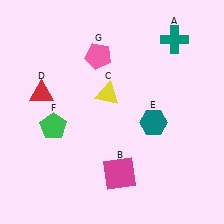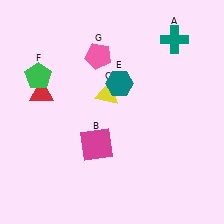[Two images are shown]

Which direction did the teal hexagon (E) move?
The teal hexagon (E) moved up.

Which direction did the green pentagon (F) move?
The green pentagon (F) moved up.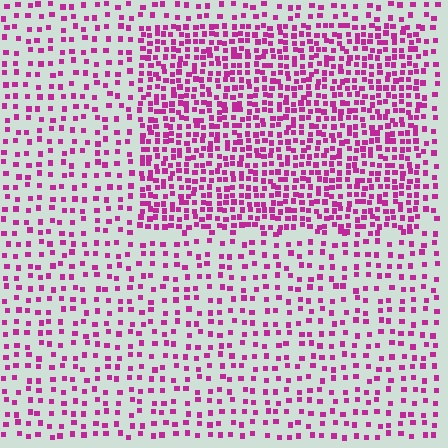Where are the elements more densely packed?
The elements are more densely packed inside the rectangle boundary.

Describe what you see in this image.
The image contains small magenta elements arranged at two different densities. A rectangle-shaped region is visible where the elements are more densely packed than the surrounding area.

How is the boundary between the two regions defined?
The boundary is defined by a change in element density (approximately 2.2x ratio). All elements are the same color, size, and shape.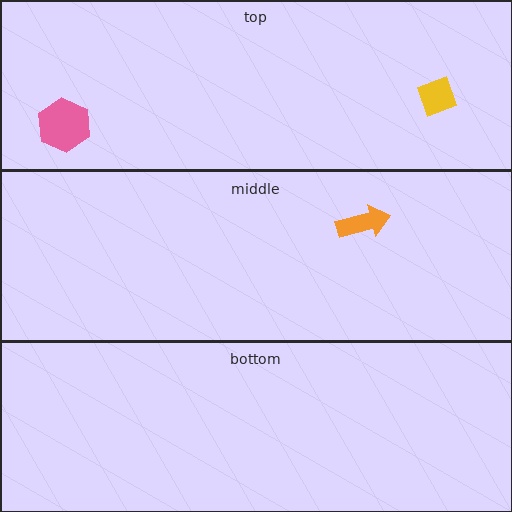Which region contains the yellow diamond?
The top region.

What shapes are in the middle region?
The orange arrow.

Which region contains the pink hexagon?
The top region.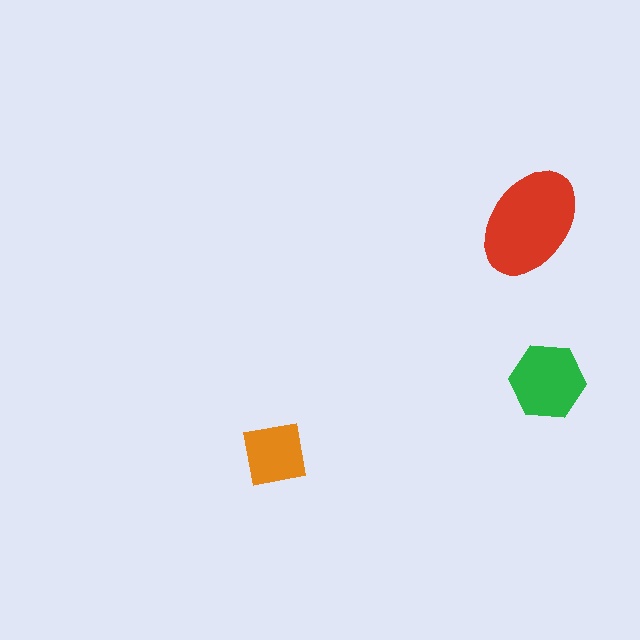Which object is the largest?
The red ellipse.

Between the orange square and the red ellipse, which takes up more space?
The red ellipse.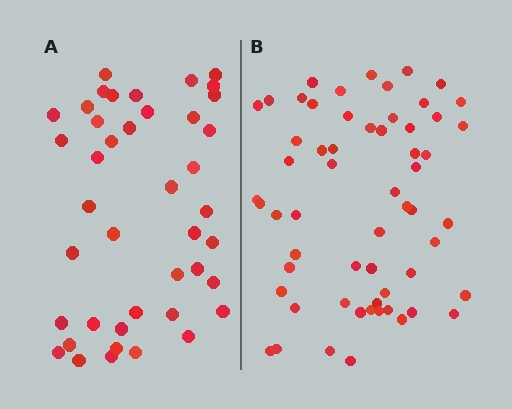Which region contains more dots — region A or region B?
Region B (the right region) has more dots.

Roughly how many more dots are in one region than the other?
Region B has approximately 15 more dots than region A.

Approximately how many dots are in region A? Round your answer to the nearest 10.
About 40 dots. (The exact count is 42, which rounds to 40.)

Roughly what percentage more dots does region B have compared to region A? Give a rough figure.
About 40% more.